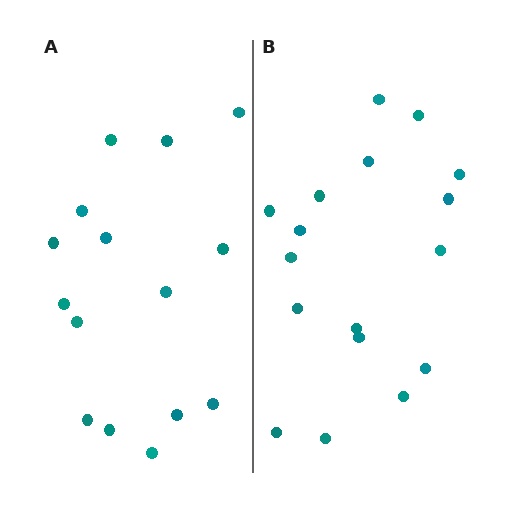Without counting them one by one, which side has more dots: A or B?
Region B (the right region) has more dots.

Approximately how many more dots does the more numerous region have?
Region B has just a few more — roughly 2 or 3 more dots than region A.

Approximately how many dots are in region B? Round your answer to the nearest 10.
About 20 dots. (The exact count is 17, which rounds to 20.)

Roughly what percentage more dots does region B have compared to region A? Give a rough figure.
About 15% more.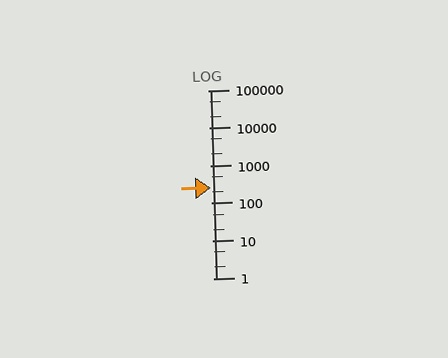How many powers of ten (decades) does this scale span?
The scale spans 5 decades, from 1 to 100000.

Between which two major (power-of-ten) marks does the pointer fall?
The pointer is between 100 and 1000.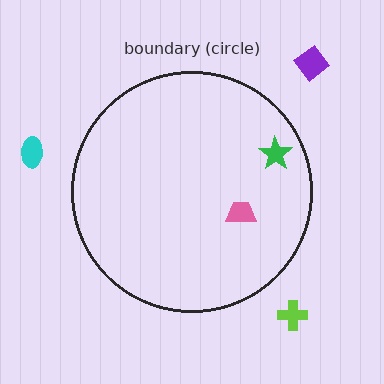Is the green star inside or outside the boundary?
Inside.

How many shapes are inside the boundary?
2 inside, 3 outside.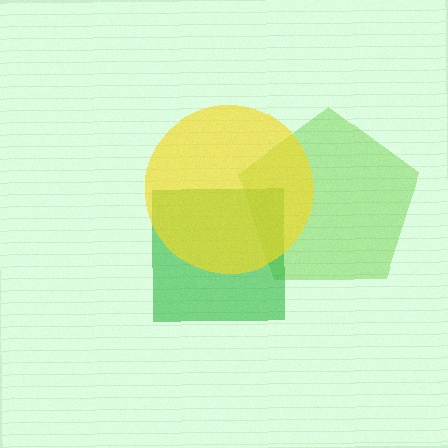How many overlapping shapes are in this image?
There are 3 overlapping shapes in the image.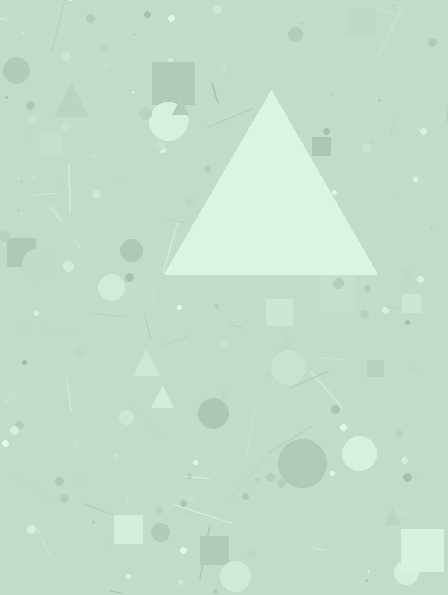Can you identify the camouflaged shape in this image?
The camouflaged shape is a triangle.